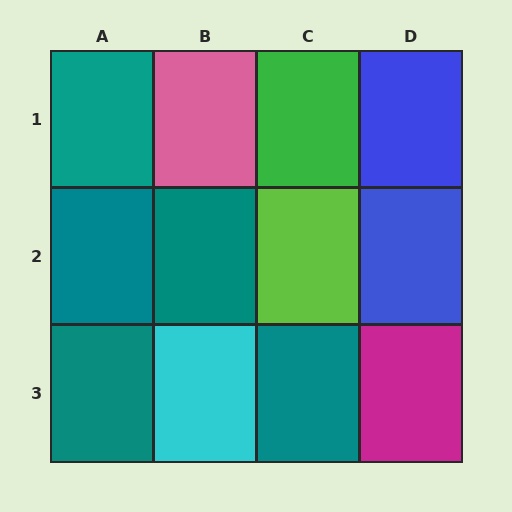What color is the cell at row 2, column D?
Blue.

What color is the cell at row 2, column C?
Lime.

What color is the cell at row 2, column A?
Teal.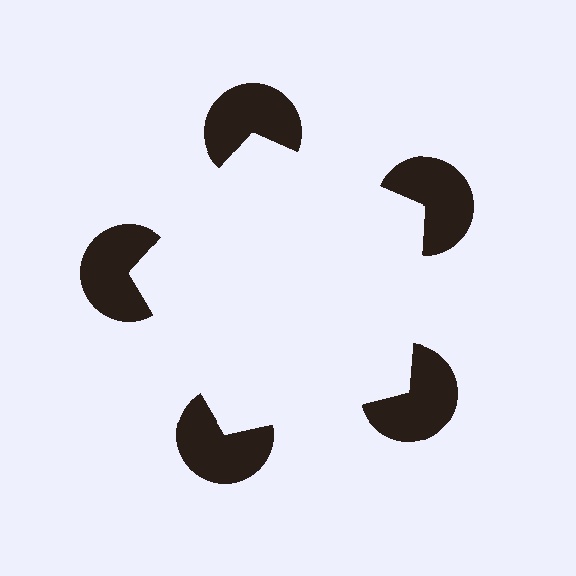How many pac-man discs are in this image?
There are 5 — one at each vertex of the illusory pentagon.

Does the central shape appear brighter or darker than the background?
It typically appears slightly brighter than the background, even though no actual brightness change is drawn.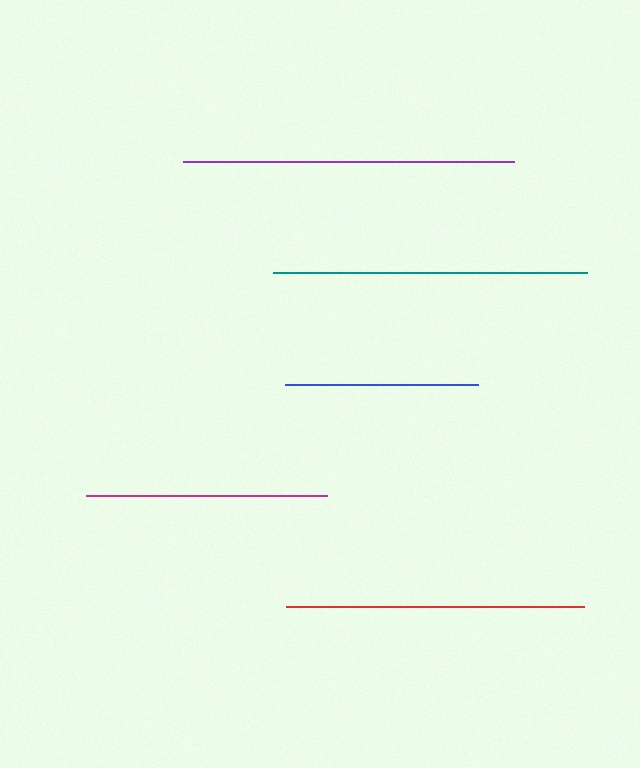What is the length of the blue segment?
The blue segment is approximately 193 pixels long.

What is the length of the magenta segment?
The magenta segment is approximately 241 pixels long.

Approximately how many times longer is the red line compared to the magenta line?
The red line is approximately 1.2 times the length of the magenta line.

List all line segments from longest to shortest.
From longest to shortest: purple, teal, red, magenta, blue.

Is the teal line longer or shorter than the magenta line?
The teal line is longer than the magenta line.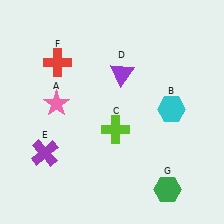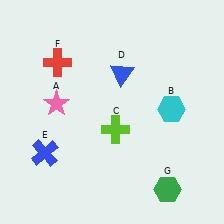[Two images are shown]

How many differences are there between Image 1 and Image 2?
There are 2 differences between the two images.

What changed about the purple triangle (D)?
In Image 1, D is purple. In Image 2, it changed to blue.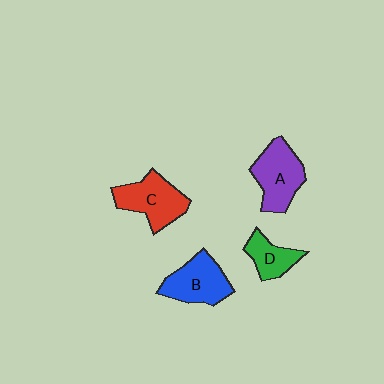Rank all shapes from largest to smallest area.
From largest to smallest: A (purple), C (red), B (blue), D (green).